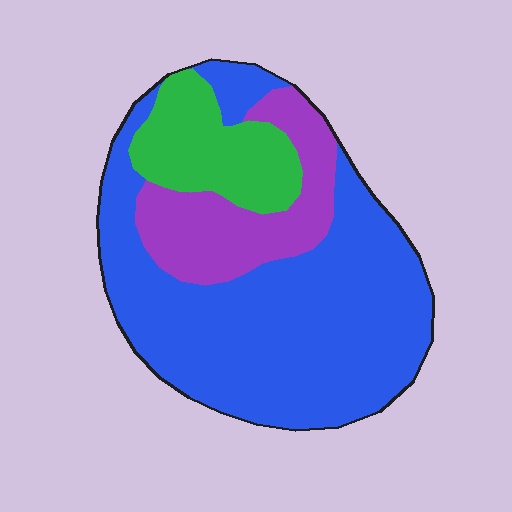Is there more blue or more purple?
Blue.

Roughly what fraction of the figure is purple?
Purple takes up between a sixth and a third of the figure.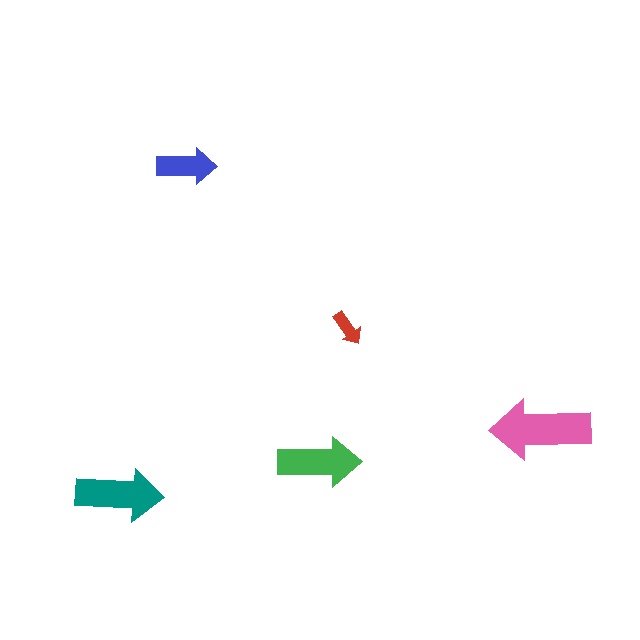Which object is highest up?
The blue arrow is topmost.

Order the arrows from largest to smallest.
the pink one, the teal one, the green one, the blue one, the red one.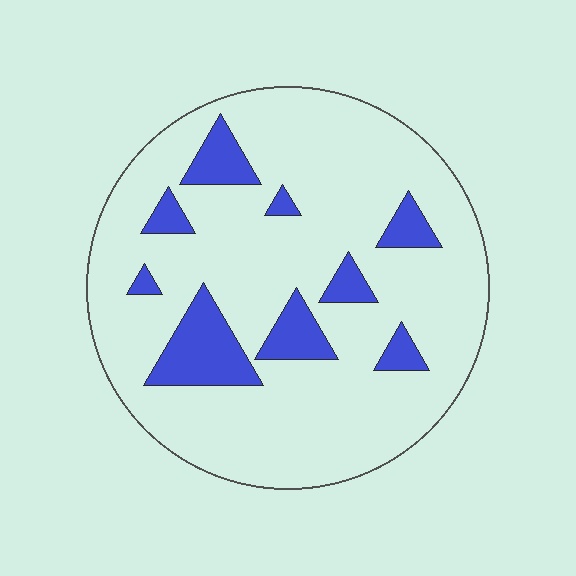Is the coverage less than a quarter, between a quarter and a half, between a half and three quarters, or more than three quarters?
Less than a quarter.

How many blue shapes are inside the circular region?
9.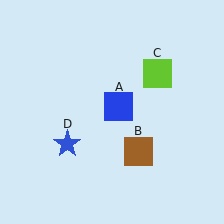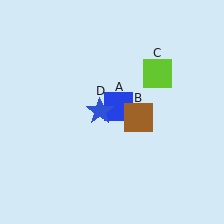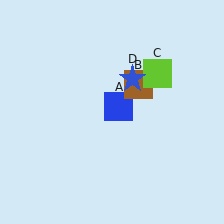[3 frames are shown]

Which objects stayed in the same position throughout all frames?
Blue square (object A) and lime square (object C) remained stationary.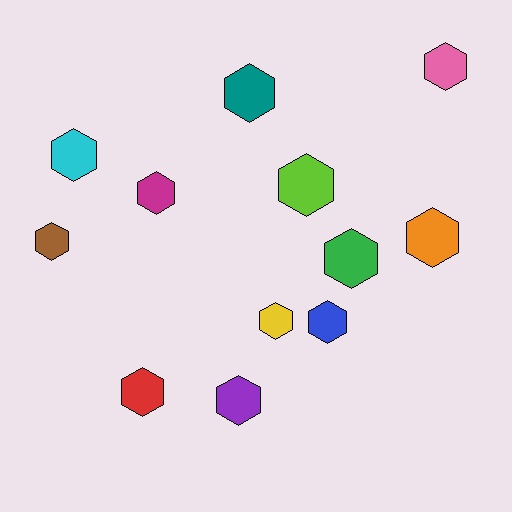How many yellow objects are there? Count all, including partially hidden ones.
There is 1 yellow object.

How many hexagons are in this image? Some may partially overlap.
There are 12 hexagons.